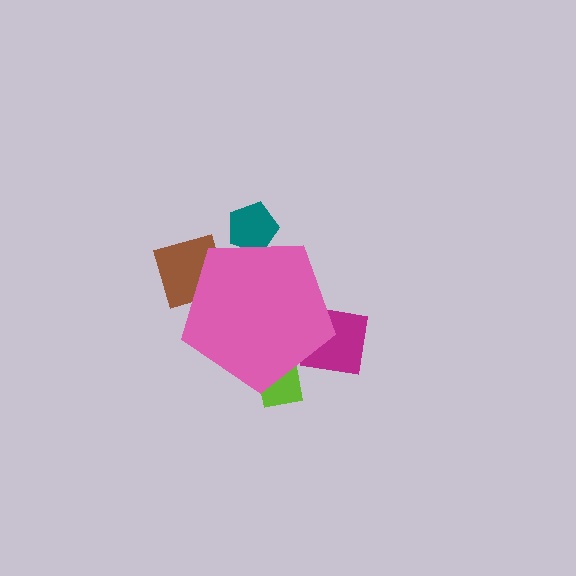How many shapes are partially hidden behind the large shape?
5 shapes are partially hidden.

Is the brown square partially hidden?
Yes, the brown square is partially hidden behind the pink pentagon.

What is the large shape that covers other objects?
A pink pentagon.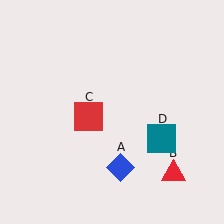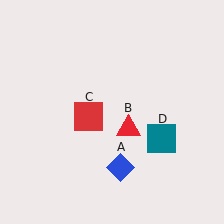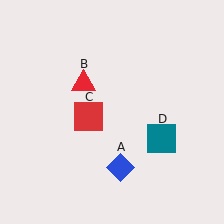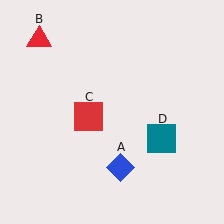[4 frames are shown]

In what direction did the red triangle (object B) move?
The red triangle (object B) moved up and to the left.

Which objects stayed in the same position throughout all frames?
Blue diamond (object A) and red square (object C) and teal square (object D) remained stationary.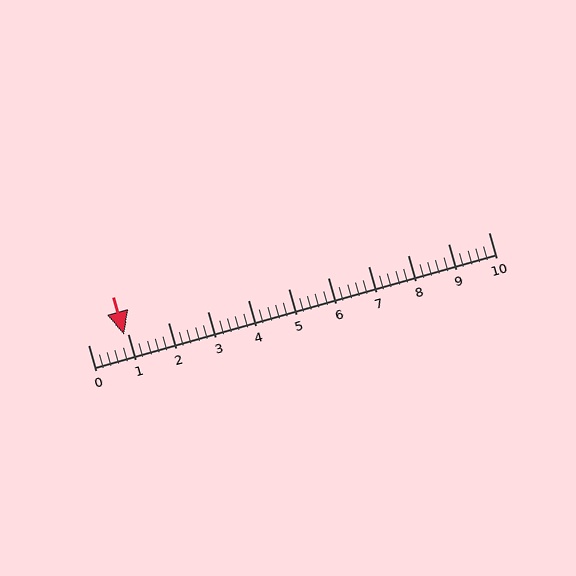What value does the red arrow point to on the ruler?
The red arrow points to approximately 0.9.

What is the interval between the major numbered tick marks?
The major tick marks are spaced 1 units apart.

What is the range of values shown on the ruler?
The ruler shows values from 0 to 10.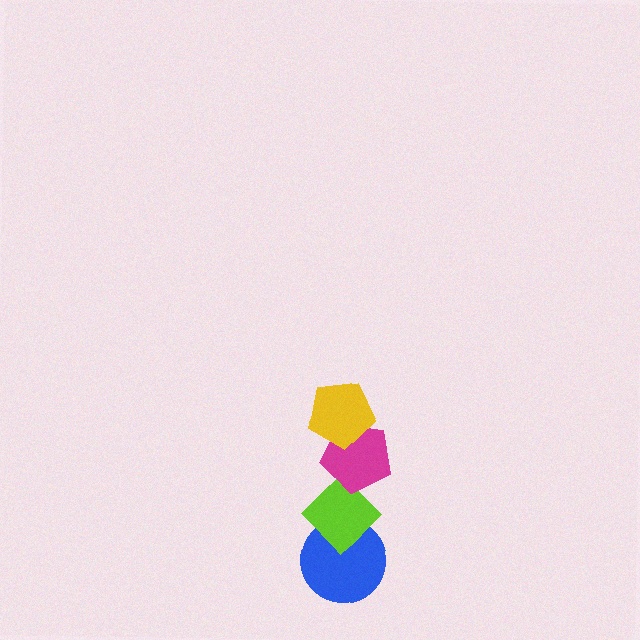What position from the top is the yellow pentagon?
The yellow pentagon is 1st from the top.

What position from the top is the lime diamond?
The lime diamond is 3rd from the top.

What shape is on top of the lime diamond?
The magenta pentagon is on top of the lime diamond.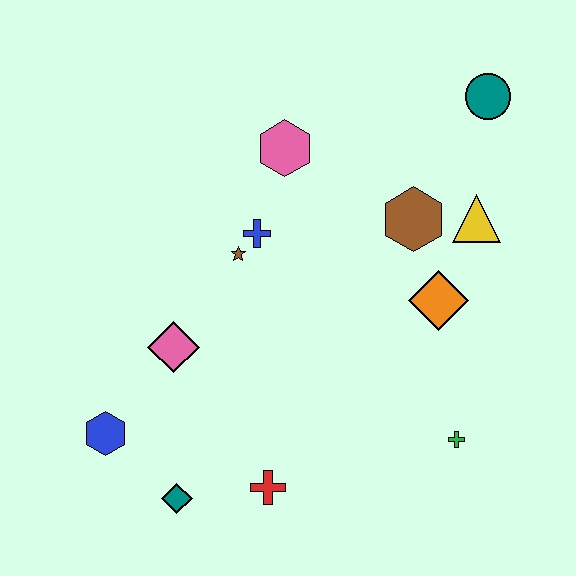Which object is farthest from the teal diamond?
The teal circle is farthest from the teal diamond.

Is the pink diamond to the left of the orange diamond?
Yes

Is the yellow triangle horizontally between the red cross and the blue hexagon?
No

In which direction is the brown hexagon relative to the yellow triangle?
The brown hexagon is to the left of the yellow triangle.